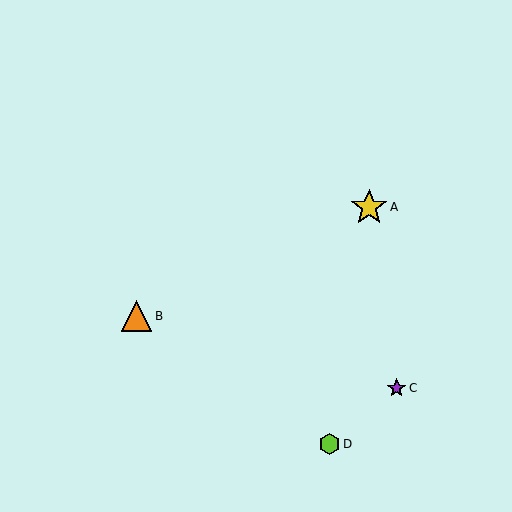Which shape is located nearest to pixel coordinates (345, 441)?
The lime hexagon (labeled D) at (330, 444) is nearest to that location.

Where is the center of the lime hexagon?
The center of the lime hexagon is at (330, 444).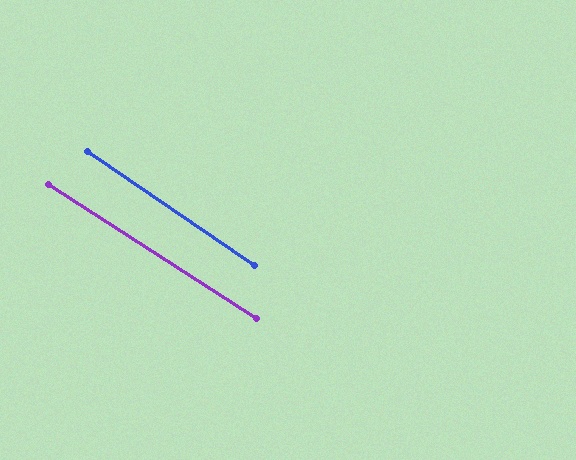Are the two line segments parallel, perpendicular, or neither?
Parallel — their directions differ by only 1.5°.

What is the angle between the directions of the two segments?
Approximately 2 degrees.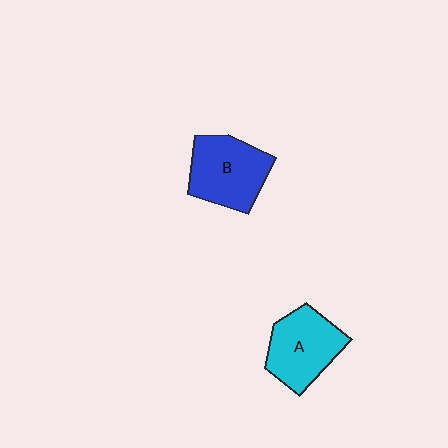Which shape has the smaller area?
Shape A (cyan).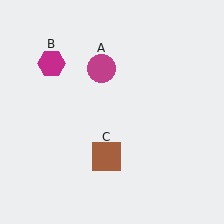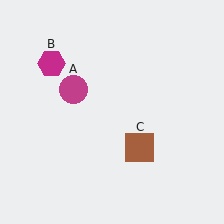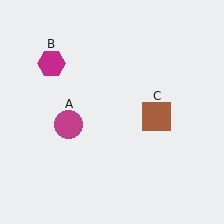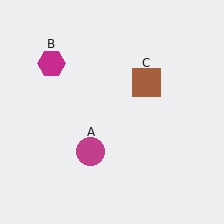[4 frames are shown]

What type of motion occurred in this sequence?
The magenta circle (object A), brown square (object C) rotated counterclockwise around the center of the scene.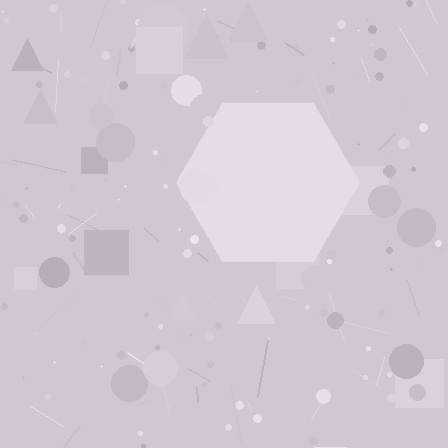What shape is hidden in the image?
A hexagon is hidden in the image.